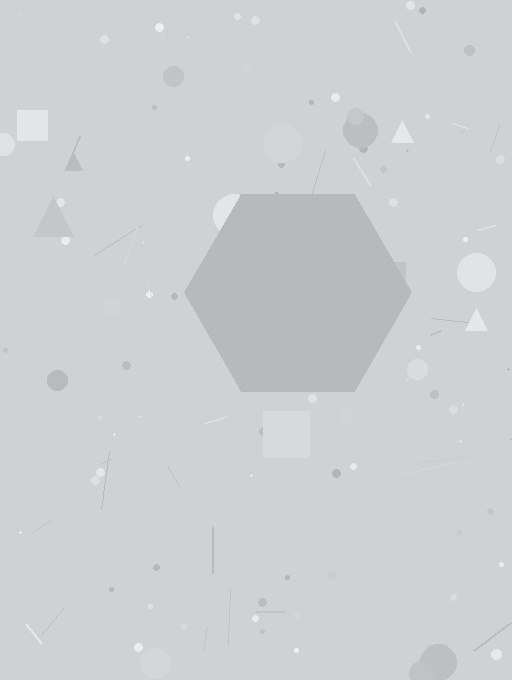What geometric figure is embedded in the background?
A hexagon is embedded in the background.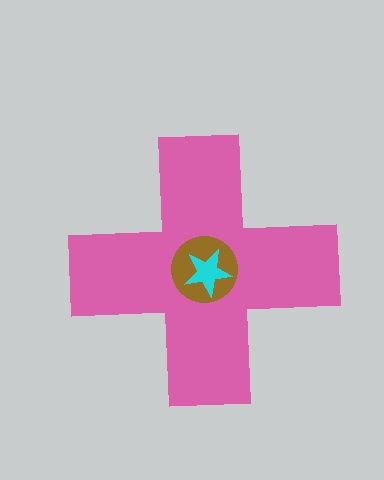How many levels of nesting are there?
3.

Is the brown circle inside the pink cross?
Yes.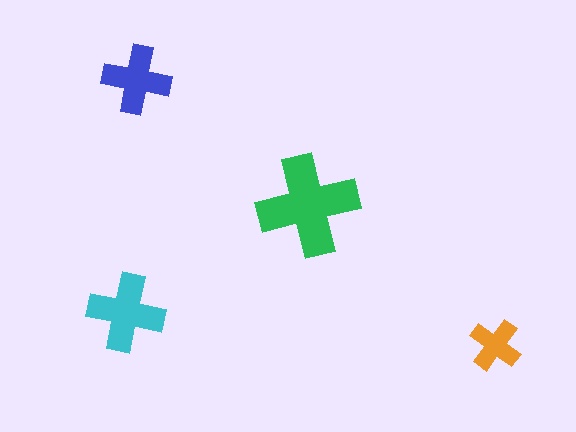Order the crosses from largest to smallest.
the green one, the cyan one, the blue one, the orange one.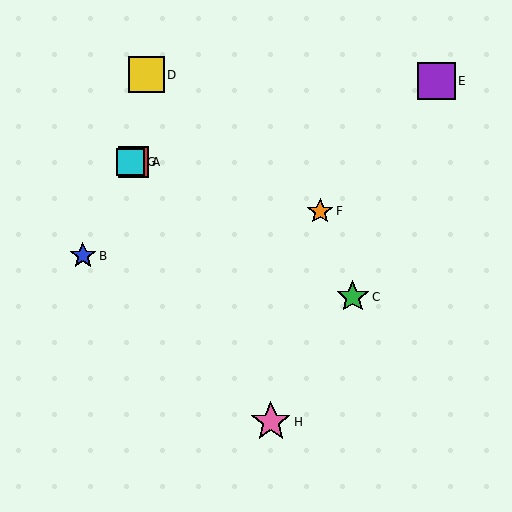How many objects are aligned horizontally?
2 objects (A, G) are aligned horizontally.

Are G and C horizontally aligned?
No, G is at y≈162 and C is at y≈297.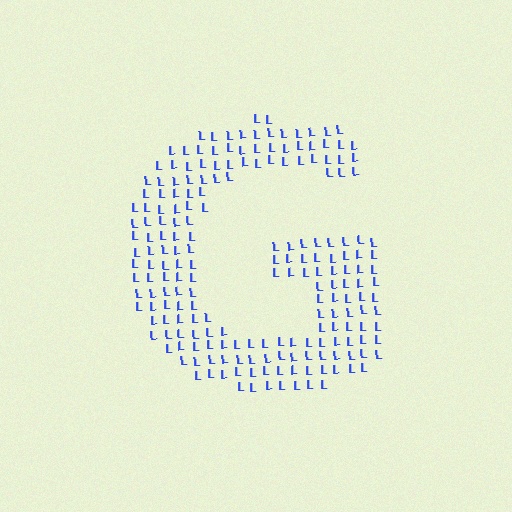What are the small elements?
The small elements are letter L's.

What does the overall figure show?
The overall figure shows the letter G.